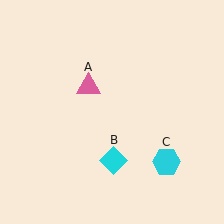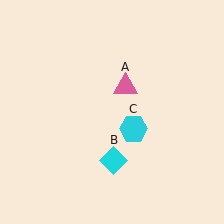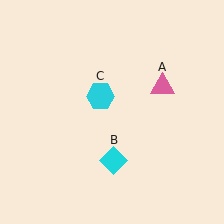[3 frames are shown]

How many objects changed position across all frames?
2 objects changed position: pink triangle (object A), cyan hexagon (object C).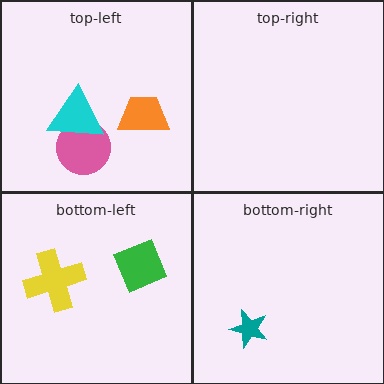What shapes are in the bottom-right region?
The teal star.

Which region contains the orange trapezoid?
The top-left region.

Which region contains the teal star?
The bottom-right region.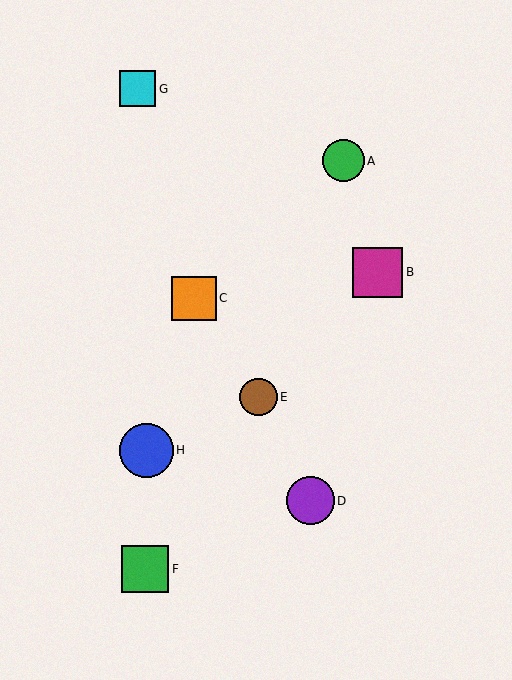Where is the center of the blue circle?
The center of the blue circle is at (146, 450).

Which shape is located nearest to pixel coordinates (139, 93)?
The cyan square (labeled G) at (138, 89) is nearest to that location.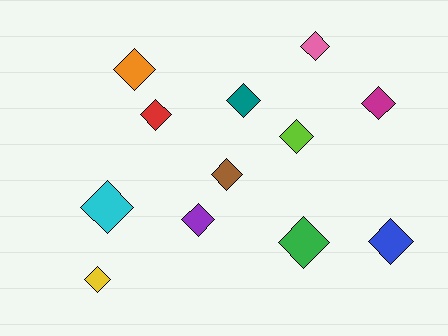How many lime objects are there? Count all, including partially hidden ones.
There is 1 lime object.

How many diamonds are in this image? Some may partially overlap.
There are 12 diamonds.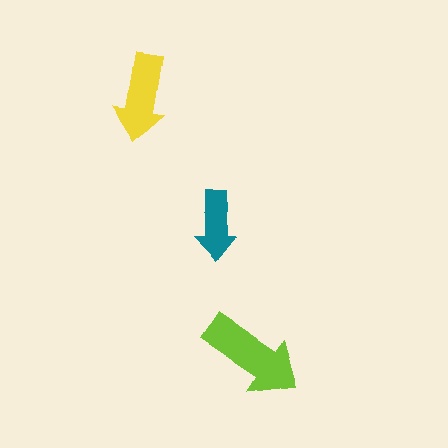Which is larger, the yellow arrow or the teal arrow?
The yellow one.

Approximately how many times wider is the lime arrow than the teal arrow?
About 1.5 times wider.